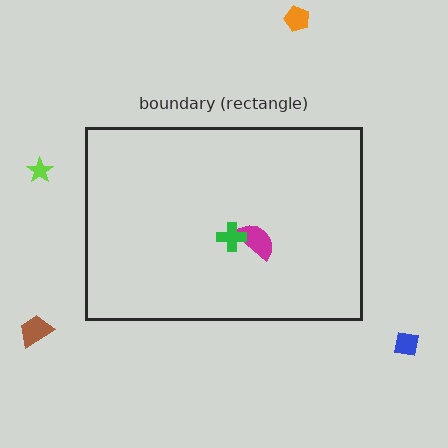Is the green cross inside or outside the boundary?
Inside.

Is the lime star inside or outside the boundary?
Outside.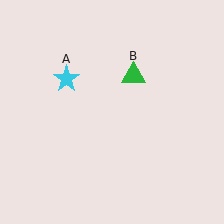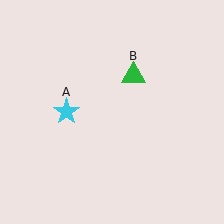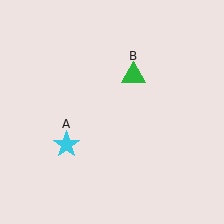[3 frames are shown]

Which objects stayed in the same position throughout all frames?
Green triangle (object B) remained stationary.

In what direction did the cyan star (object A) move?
The cyan star (object A) moved down.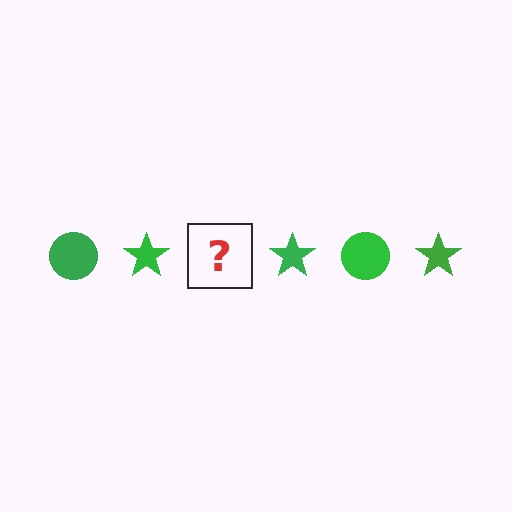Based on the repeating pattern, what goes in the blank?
The blank should be a green circle.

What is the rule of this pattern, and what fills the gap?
The rule is that the pattern cycles through circle, star shapes in green. The gap should be filled with a green circle.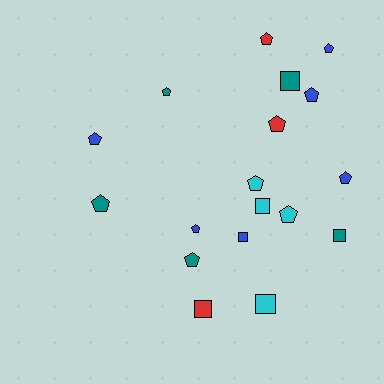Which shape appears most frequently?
Pentagon, with 12 objects.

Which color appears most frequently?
Blue, with 6 objects.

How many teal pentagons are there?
There are 3 teal pentagons.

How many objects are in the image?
There are 18 objects.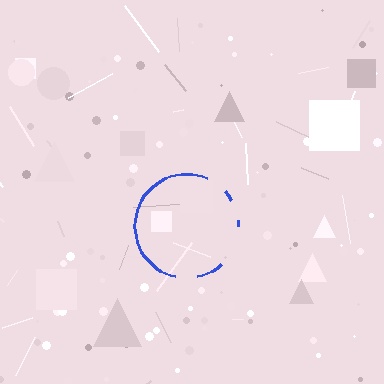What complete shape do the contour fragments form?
The contour fragments form a circle.